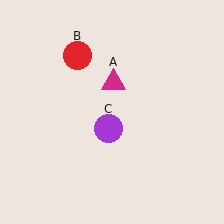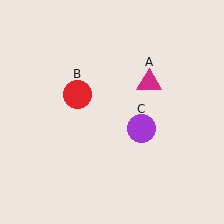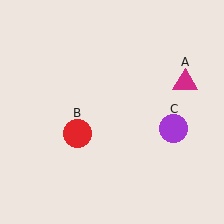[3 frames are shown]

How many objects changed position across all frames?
3 objects changed position: magenta triangle (object A), red circle (object B), purple circle (object C).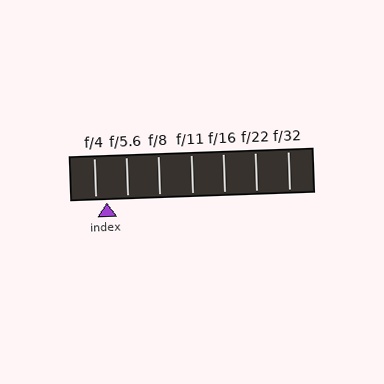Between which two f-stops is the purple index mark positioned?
The index mark is between f/4 and f/5.6.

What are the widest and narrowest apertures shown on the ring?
The widest aperture shown is f/4 and the narrowest is f/32.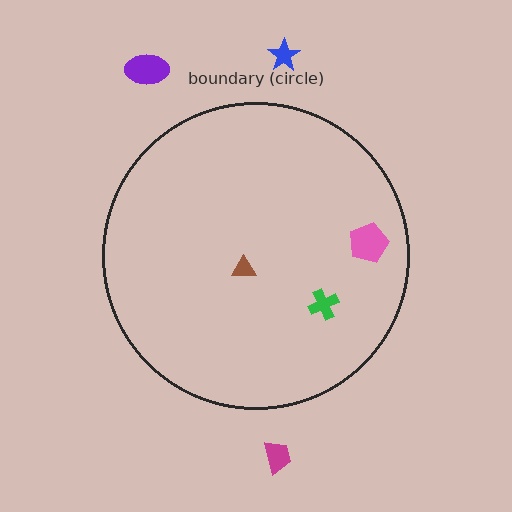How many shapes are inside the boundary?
3 inside, 3 outside.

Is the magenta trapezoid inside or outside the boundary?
Outside.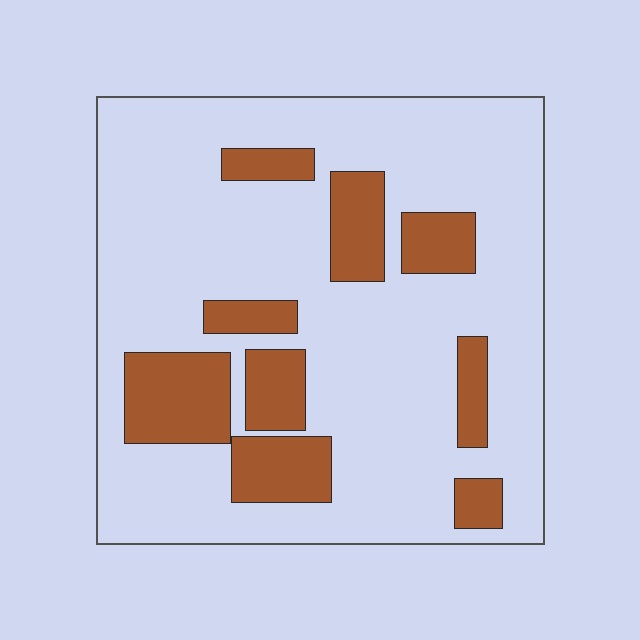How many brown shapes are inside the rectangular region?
9.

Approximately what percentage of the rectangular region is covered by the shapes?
Approximately 20%.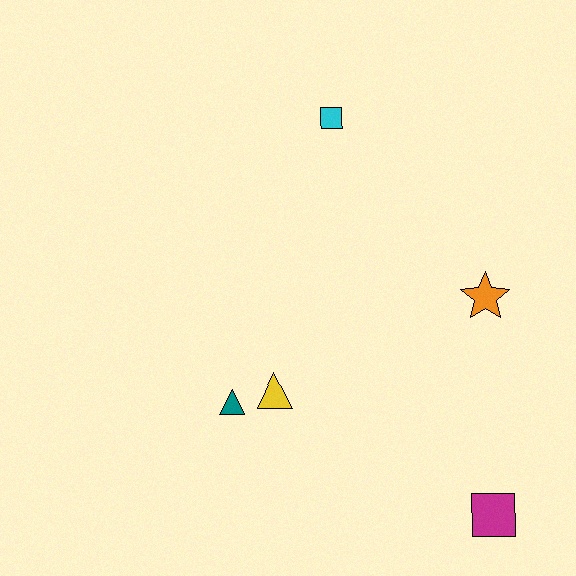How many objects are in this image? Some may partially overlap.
There are 5 objects.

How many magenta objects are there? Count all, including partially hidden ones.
There is 1 magenta object.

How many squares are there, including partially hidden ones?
There are 2 squares.